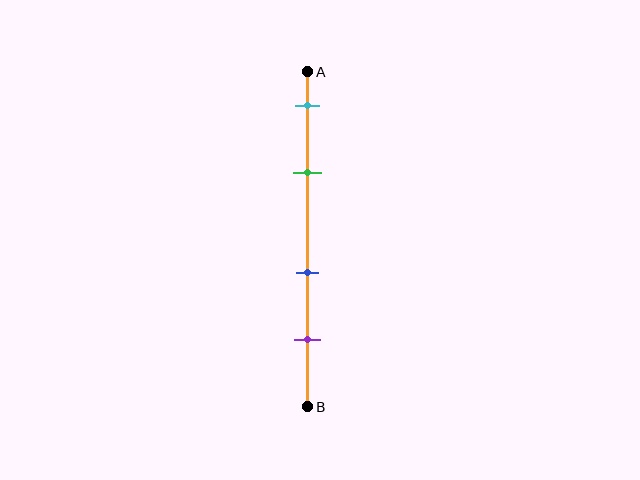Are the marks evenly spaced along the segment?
No, the marks are not evenly spaced.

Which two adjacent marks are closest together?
The cyan and green marks are the closest adjacent pair.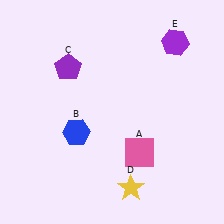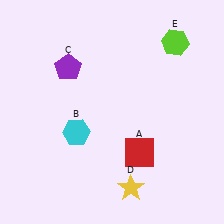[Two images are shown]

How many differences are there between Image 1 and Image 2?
There are 3 differences between the two images.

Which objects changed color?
A changed from pink to red. B changed from blue to cyan. E changed from purple to lime.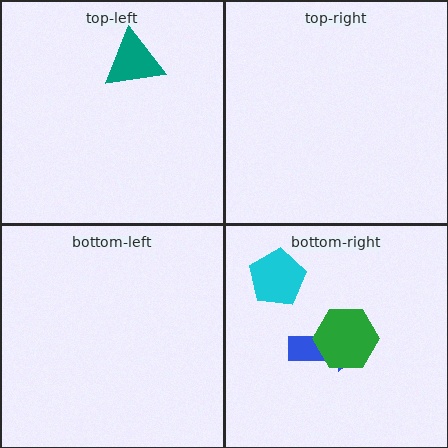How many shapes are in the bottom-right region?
3.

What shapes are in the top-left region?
The teal triangle.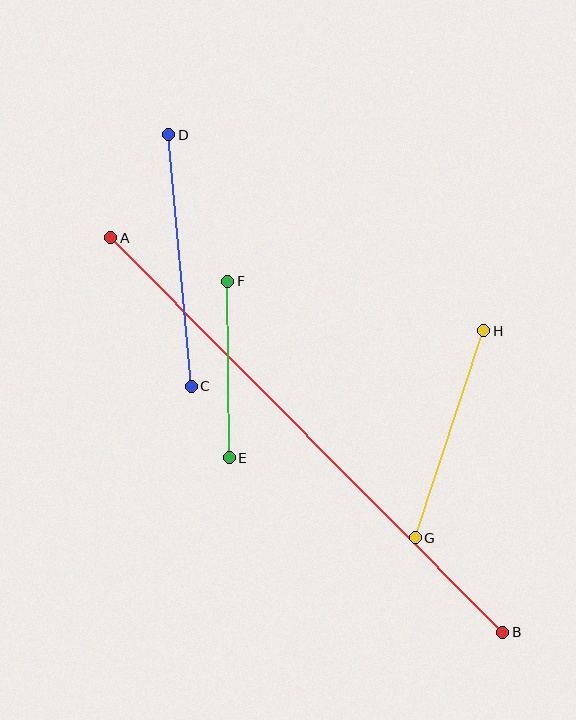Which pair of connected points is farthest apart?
Points A and B are farthest apart.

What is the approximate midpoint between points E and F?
The midpoint is at approximately (228, 370) pixels.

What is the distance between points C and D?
The distance is approximately 252 pixels.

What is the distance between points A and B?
The distance is approximately 556 pixels.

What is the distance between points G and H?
The distance is approximately 218 pixels.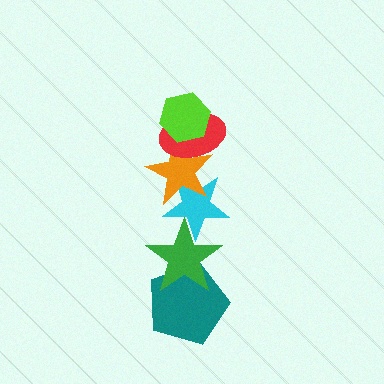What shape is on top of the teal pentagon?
The green star is on top of the teal pentagon.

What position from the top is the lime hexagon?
The lime hexagon is 1st from the top.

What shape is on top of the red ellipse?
The lime hexagon is on top of the red ellipse.